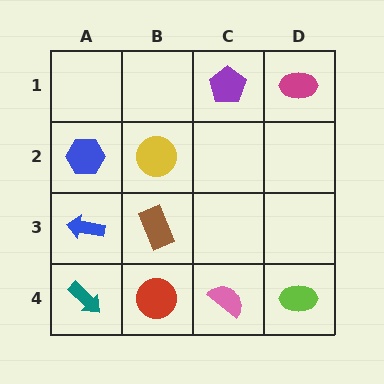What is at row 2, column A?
A blue hexagon.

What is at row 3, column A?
A blue arrow.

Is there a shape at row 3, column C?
No, that cell is empty.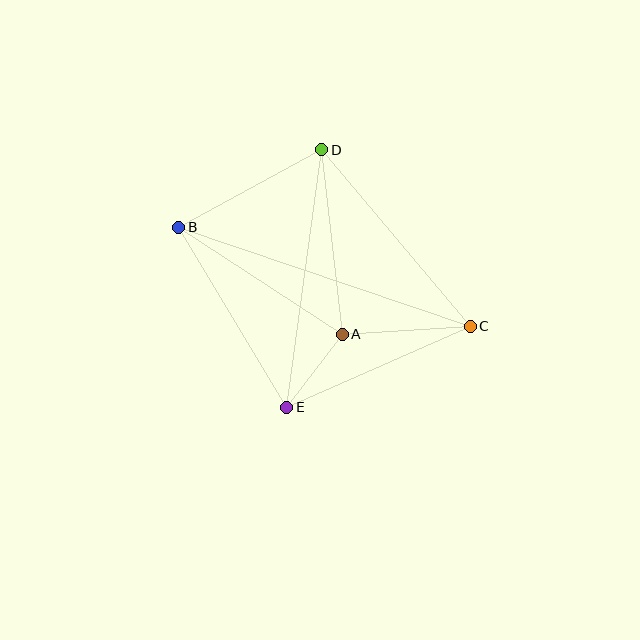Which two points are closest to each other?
Points A and E are closest to each other.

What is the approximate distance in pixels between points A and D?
The distance between A and D is approximately 185 pixels.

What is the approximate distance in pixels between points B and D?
The distance between B and D is approximately 163 pixels.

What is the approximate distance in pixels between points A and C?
The distance between A and C is approximately 129 pixels.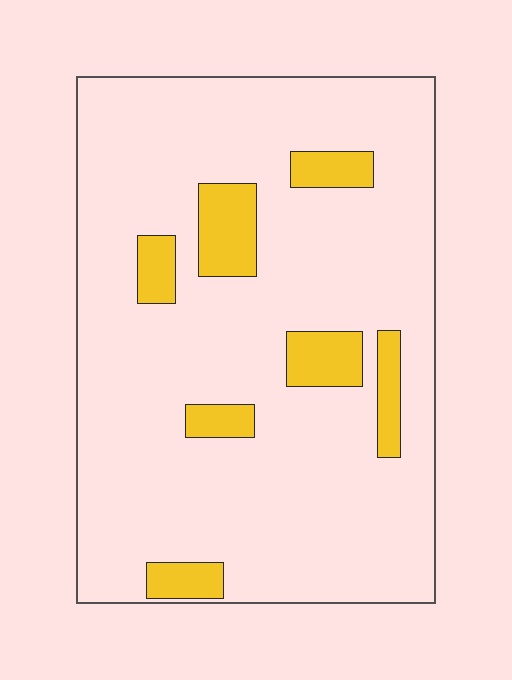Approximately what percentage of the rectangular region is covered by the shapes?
Approximately 15%.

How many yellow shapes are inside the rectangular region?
7.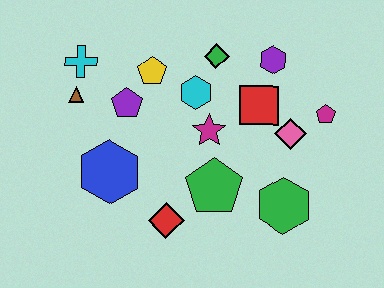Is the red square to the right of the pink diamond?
No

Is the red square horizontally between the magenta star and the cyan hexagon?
No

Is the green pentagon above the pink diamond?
No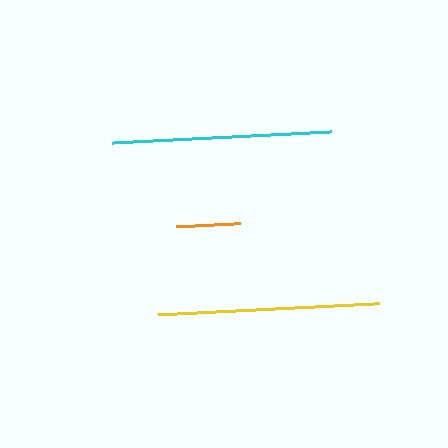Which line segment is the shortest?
The orange line is the shortest at approximately 64 pixels.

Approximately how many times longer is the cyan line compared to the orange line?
The cyan line is approximately 3.5 times the length of the orange line.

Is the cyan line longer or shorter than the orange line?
The cyan line is longer than the orange line.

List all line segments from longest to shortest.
From longest to shortest: yellow, cyan, orange.